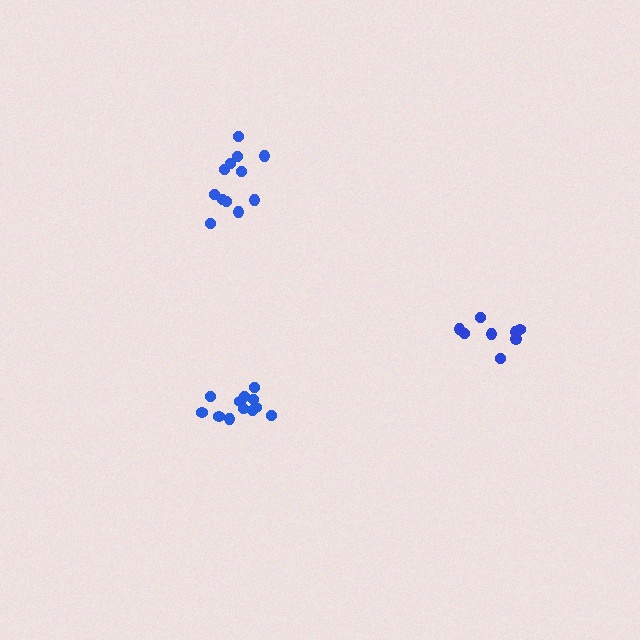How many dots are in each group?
Group 1: 12 dots, Group 2: 12 dots, Group 3: 8 dots (32 total).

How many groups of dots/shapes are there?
There are 3 groups.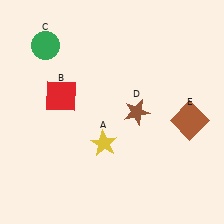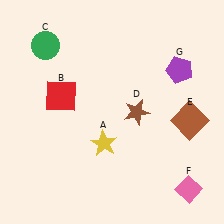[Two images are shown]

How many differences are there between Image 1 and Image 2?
There are 2 differences between the two images.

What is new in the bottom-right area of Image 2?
A pink diamond (F) was added in the bottom-right area of Image 2.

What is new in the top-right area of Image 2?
A purple pentagon (G) was added in the top-right area of Image 2.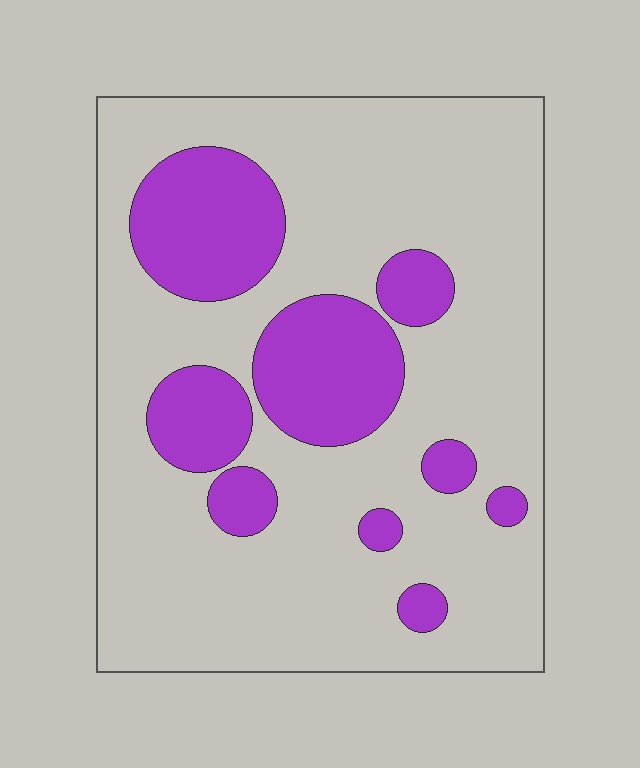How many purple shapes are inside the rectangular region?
9.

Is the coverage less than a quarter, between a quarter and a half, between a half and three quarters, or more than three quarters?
Less than a quarter.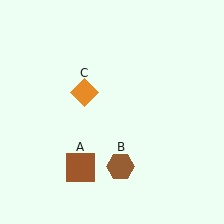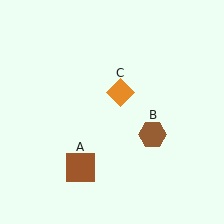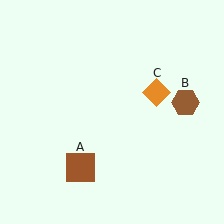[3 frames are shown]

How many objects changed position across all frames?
2 objects changed position: brown hexagon (object B), orange diamond (object C).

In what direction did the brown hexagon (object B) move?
The brown hexagon (object B) moved up and to the right.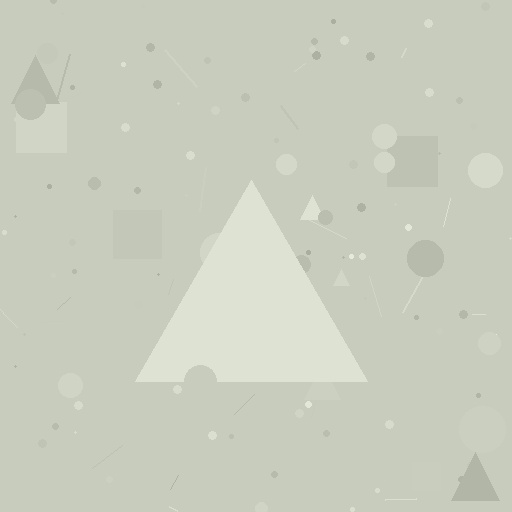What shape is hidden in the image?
A triangle is hidden in the image.